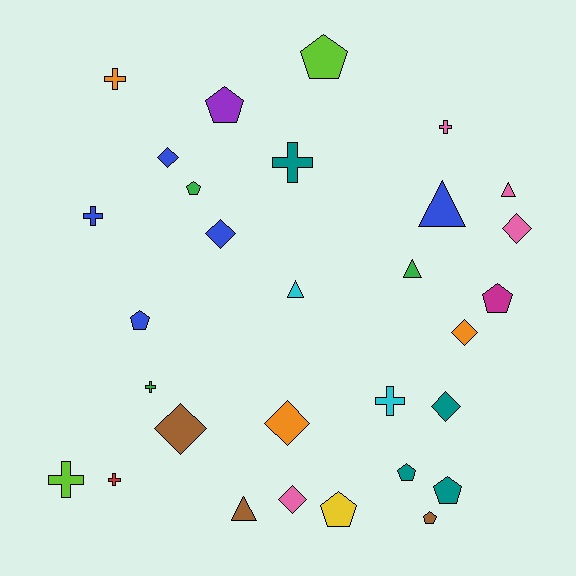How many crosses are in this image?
There are 8 crosses.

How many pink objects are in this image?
There are 4 pink objects.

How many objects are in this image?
There are 30 objects.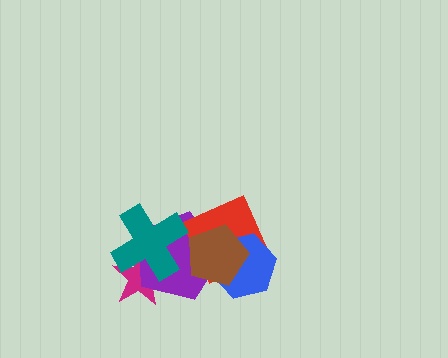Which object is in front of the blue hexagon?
The brown pentagon is in front of the blue hexagon.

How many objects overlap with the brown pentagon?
3 objects overlap with the brown pentagon.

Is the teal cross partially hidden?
No, no other shape covers it.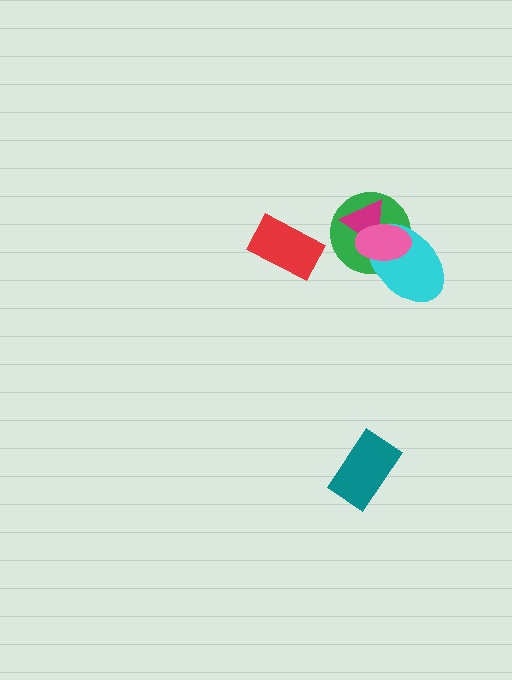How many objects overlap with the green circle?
3 objects overlap with the green circle.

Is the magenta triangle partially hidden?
Yes, it is partially covered by another shape.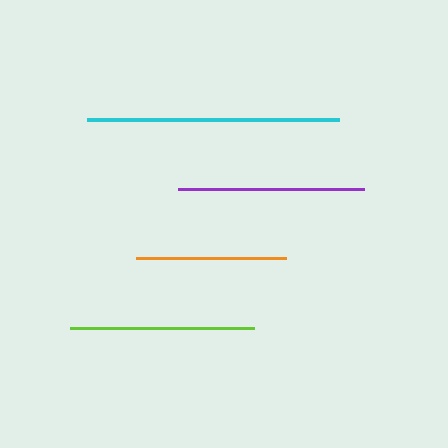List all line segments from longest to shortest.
From longest to shortest: cyan, purple, lime, orange.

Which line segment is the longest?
The cyan line is the longest at approximately 252 pixels.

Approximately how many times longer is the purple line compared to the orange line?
The purple line is approximately 1.2 times the length of the orange line.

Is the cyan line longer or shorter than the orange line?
The cyan line is longer than the orange line.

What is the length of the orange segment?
The orange segment is approximately 151 pixels long.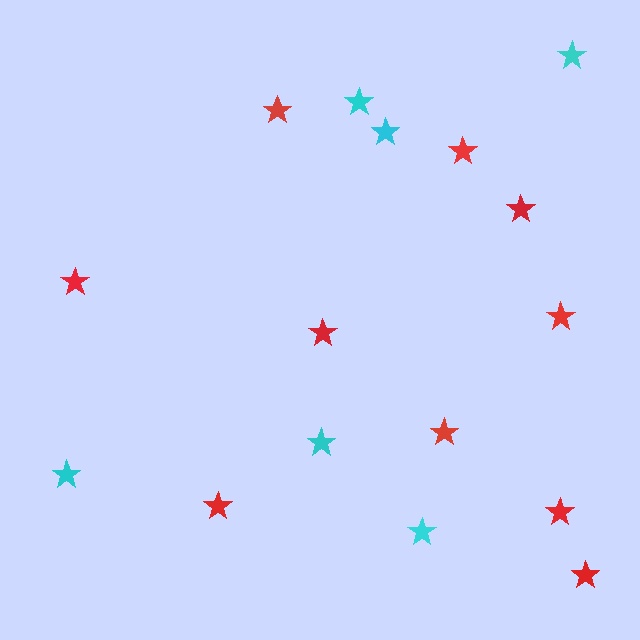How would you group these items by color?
There are 2 groups: one group of cyan stars (6) and one group of red stars (10).